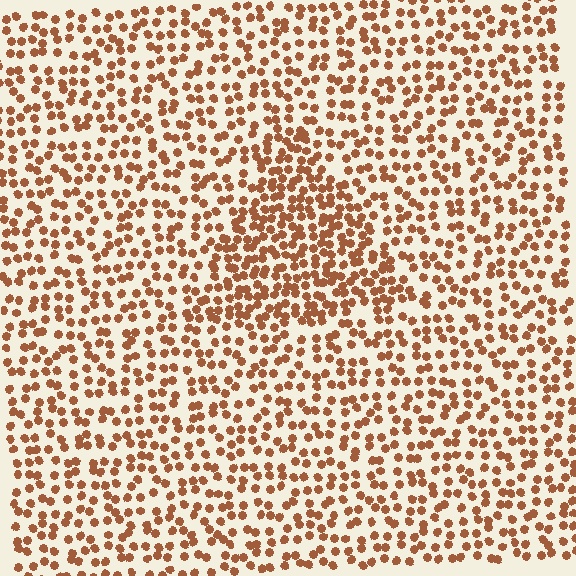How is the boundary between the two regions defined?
The boundary is defined by a change in element density (approximately 1.7x ratio). All elements are the same color, size, and shape.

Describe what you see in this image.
The image contains small brown elements arranged at two different densities. A triangle-shaped region is visible where the elements are more densely packed than the surrounding area.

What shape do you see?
I see a triangle.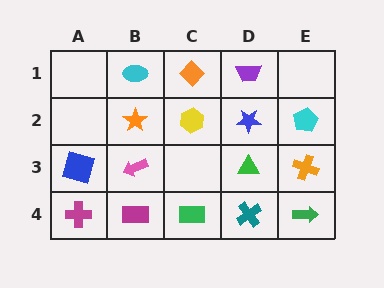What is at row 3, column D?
A green triangle.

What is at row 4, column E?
A green arrow.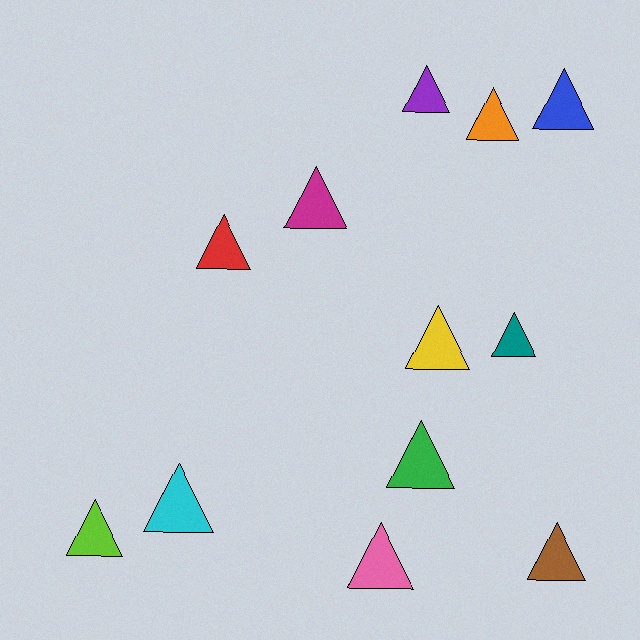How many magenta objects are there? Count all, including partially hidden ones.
There is 1 magenta object.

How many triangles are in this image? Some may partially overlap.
There are 12 triangles.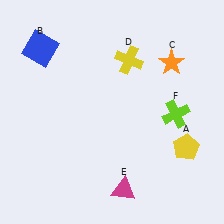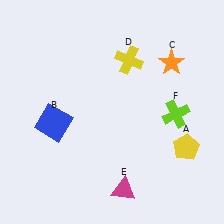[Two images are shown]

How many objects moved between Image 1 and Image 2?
1 object moved between the two images.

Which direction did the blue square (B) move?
The blue square (B) moved down.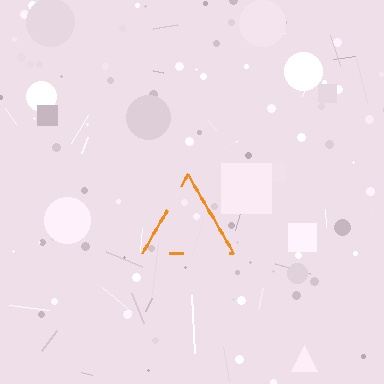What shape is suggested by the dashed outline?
The dashed outline suggests a triangle.